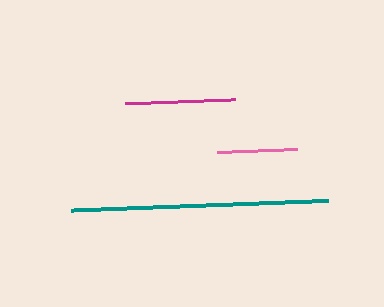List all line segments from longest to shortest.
From longest to shortest: teal, magenta, pink.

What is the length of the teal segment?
The teal segment is approximately 257 pixels long.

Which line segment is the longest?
The teal line is the longest at approximately 257 pixels.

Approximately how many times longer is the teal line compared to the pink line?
The teal line is approximately 3.2 times the length of the pink line.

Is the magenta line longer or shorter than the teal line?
The teal line is longer than the magenta line.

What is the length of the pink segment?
The pink segment is approximately 80 pixels long.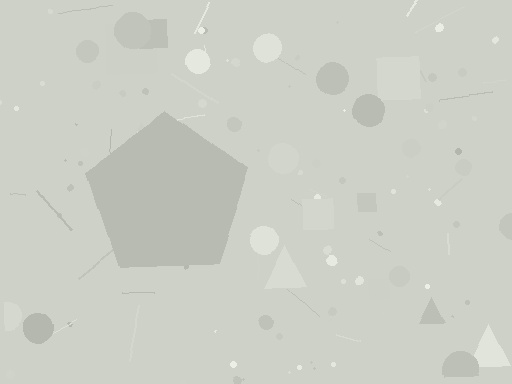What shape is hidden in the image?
A pentagon is hidden in the image.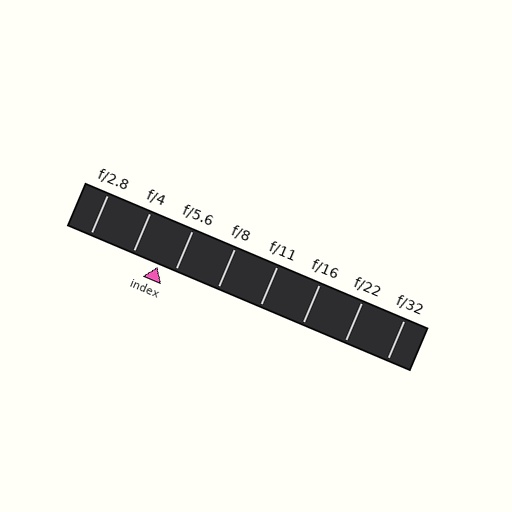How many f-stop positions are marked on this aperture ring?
There are 8 f-stop positions marked.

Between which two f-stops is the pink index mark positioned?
The index mark is between f/4 and f/5.6.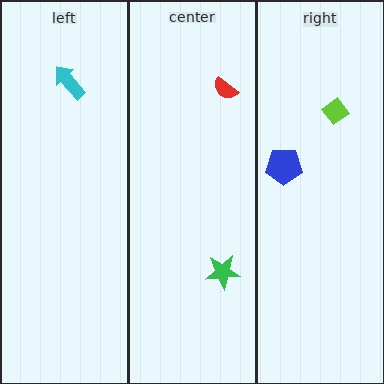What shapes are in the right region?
The lime diamond, the blue pentagon.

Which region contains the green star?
The center region.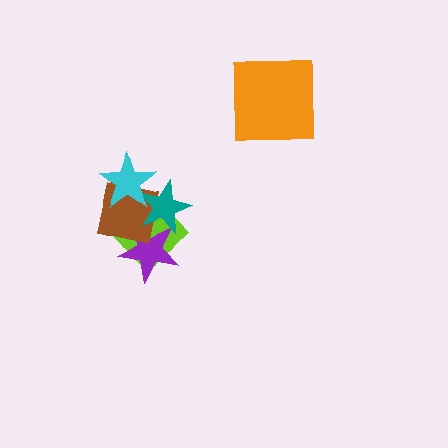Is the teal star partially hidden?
Yes, it is partially covered by another shape.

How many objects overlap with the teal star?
4 objects overlap with the teal star.